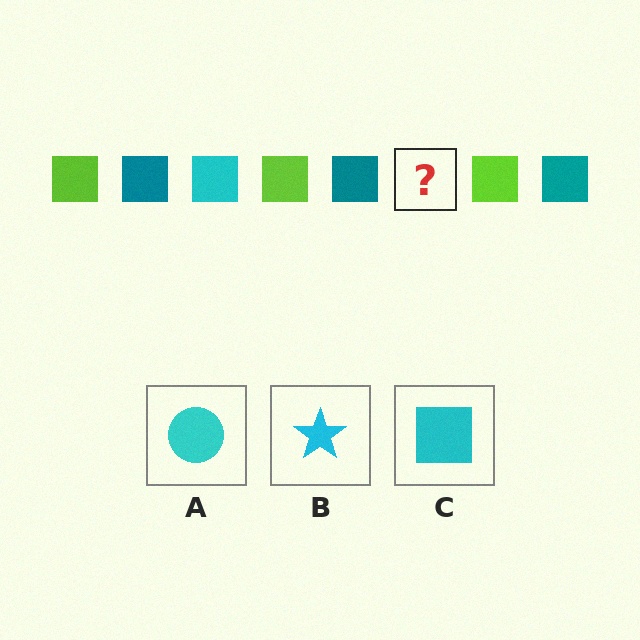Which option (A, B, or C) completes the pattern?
C.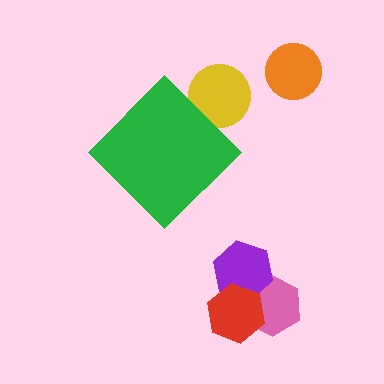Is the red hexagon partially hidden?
No, the red hexagon is fully visible.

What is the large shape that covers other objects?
A green diamond.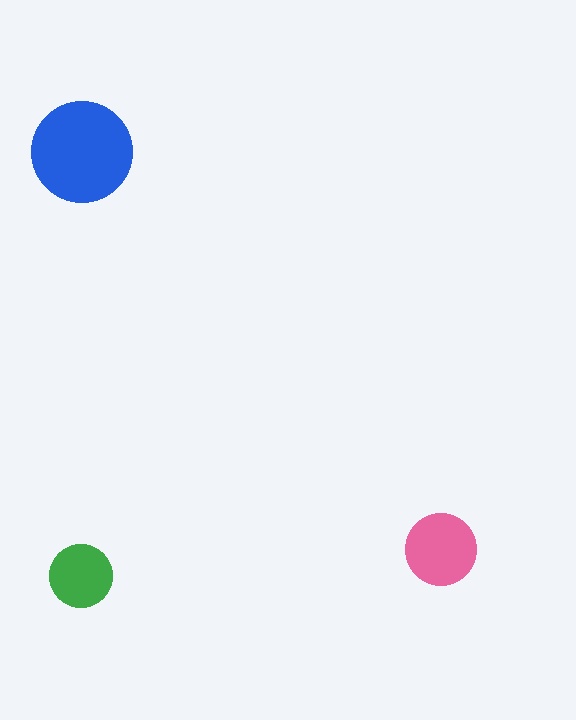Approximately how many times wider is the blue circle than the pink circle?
About 1.5 times wider.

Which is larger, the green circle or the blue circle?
The blue one.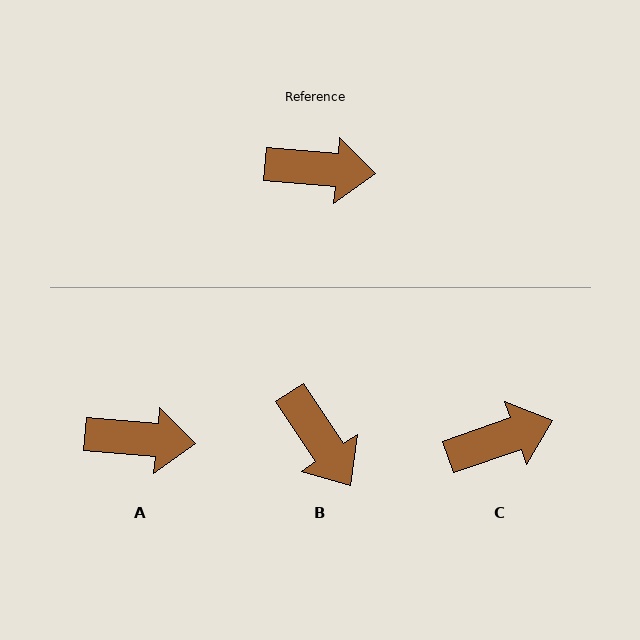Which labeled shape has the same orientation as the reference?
A.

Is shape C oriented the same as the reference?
No, it is off by about 24 degrees.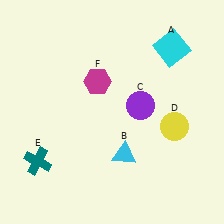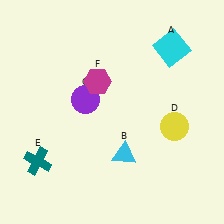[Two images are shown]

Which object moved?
The purple circle (C) moved left.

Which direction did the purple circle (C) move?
The purple circle (C) moved left.